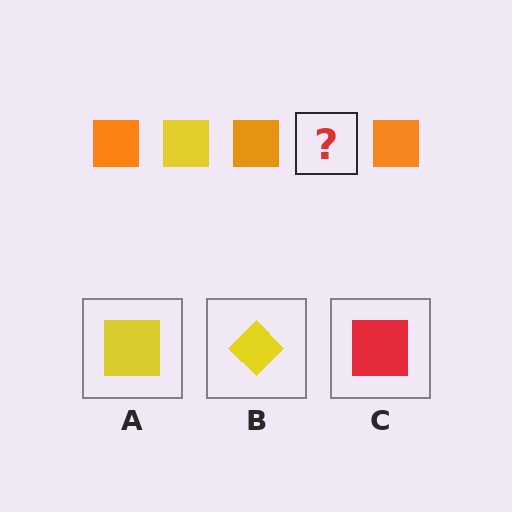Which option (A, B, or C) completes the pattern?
A.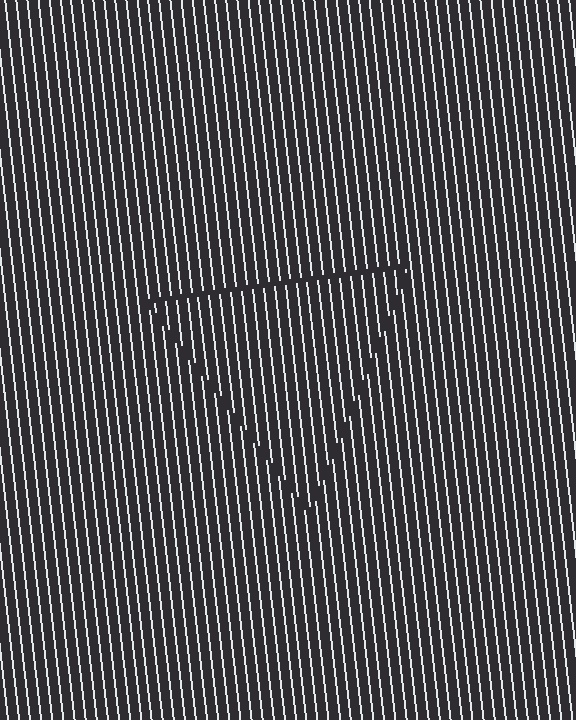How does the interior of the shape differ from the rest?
The interior of the shape contains the same grating, shifted by half a period — the contour is defined by the phase discontinuity where line-ends from the inner and outer gratings abut.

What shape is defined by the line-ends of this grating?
An illusory triangle. The interior of the shape contains the same grating, shifted by half a period — the contour is defined by the phase discontinuity where line-ends from the inner and outer gratings abut.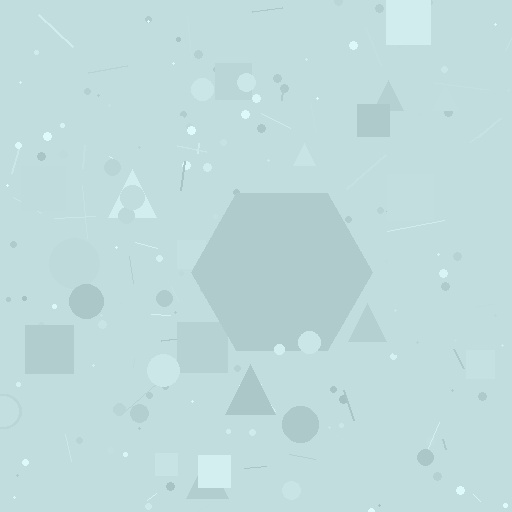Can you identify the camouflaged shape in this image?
The camouflaged shape is a hexagon.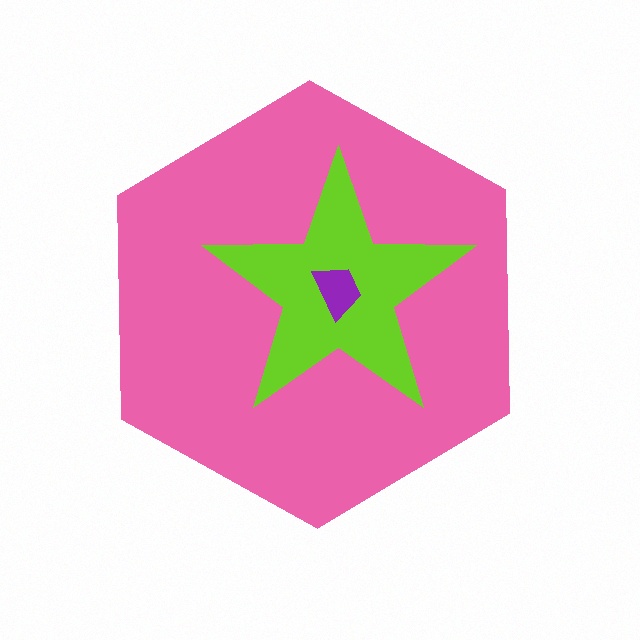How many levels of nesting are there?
3.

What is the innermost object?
The purple trapezoid.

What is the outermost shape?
The pink hexagon.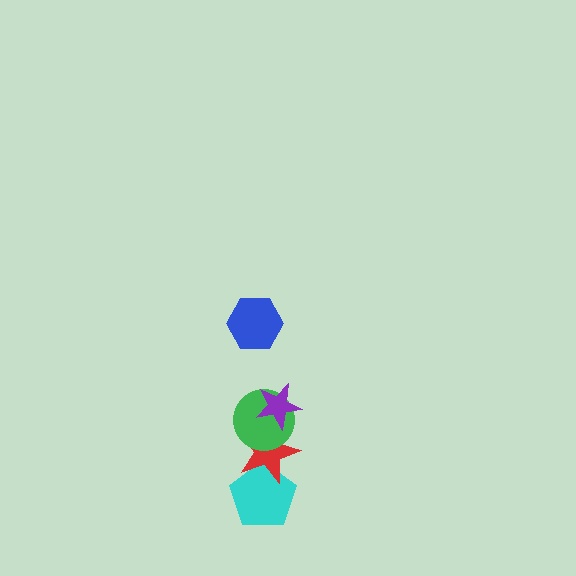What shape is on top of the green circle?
The purple star is on top of the green circle.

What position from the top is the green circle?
The green circle is 3rd from the top.